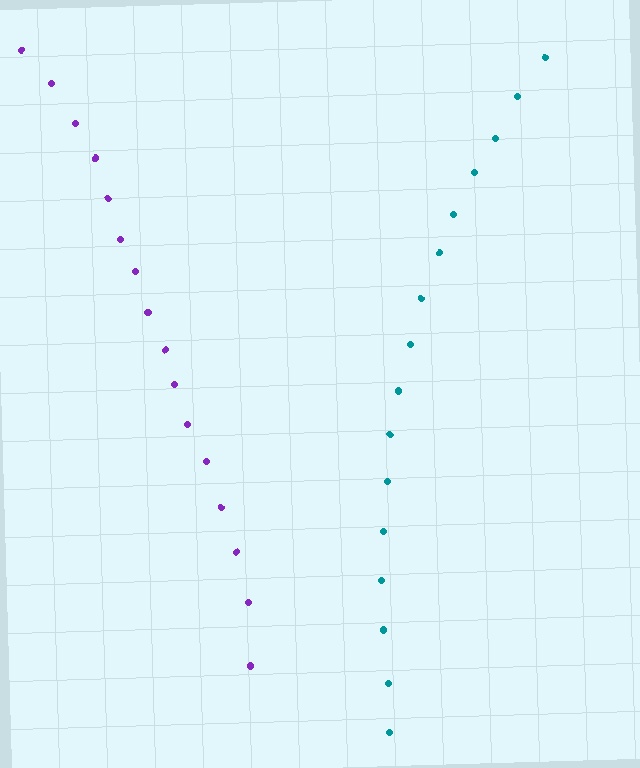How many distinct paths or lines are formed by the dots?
There are 2 distinct paths.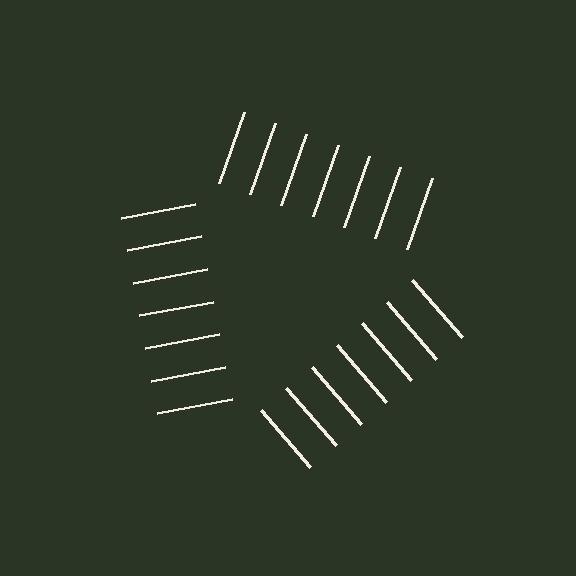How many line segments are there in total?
21 — 7 along each of the 3 edges.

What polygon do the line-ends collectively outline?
An illusory triangle — the line segments terminate on its edges but no continuous stroke is drawn.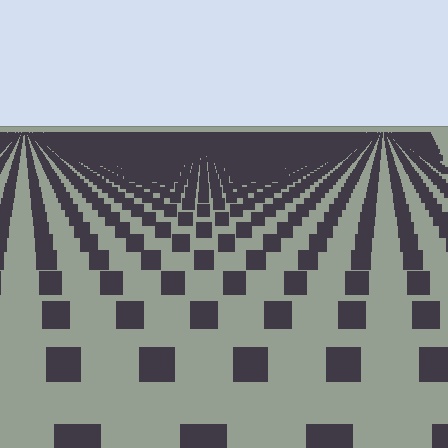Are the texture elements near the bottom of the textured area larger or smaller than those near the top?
Larger. Near the bottom, elements are closer to the viewer and appear at a bigger on-screen size.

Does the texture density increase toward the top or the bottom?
Density increases toward the top.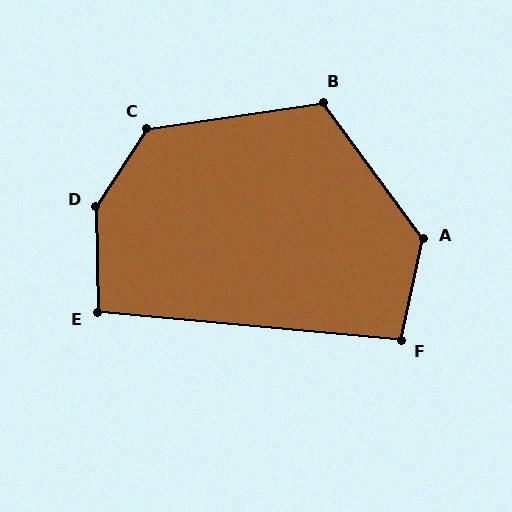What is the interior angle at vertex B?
Approximately 118 degrees (obtuse).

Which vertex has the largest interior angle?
D, at approximately 145 degrees.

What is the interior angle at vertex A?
Approximately 132 degrees (obtuse).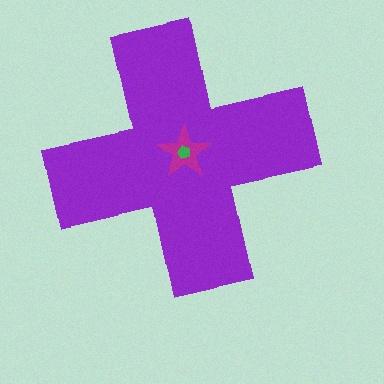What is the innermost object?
The green pentagon.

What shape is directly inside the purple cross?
The magenta star.